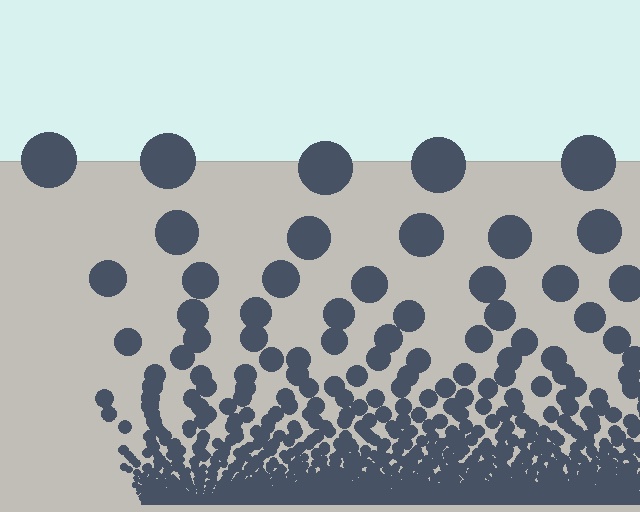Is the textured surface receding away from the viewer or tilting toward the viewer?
The surface appears to tilt toward the viewer. Texture elements get larger and sparser toward the top.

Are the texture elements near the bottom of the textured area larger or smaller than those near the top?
Smaller. The gradient is inverted — elements near the bottom are smaller and denser.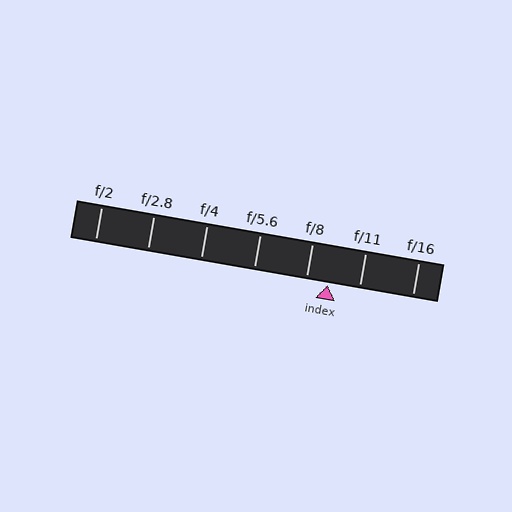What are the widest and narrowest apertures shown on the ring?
The widest aperture shown is f/2 and the narrowest is f/16.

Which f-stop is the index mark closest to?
The index mark is closest to f/8.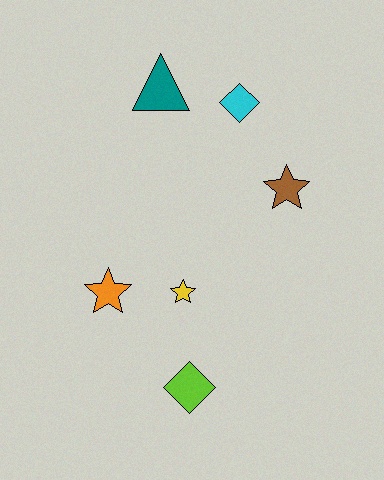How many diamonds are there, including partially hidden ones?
There are 2 diamonds.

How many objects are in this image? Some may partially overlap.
There are 6 objects.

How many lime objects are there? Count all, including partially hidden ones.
There is 1 lime object.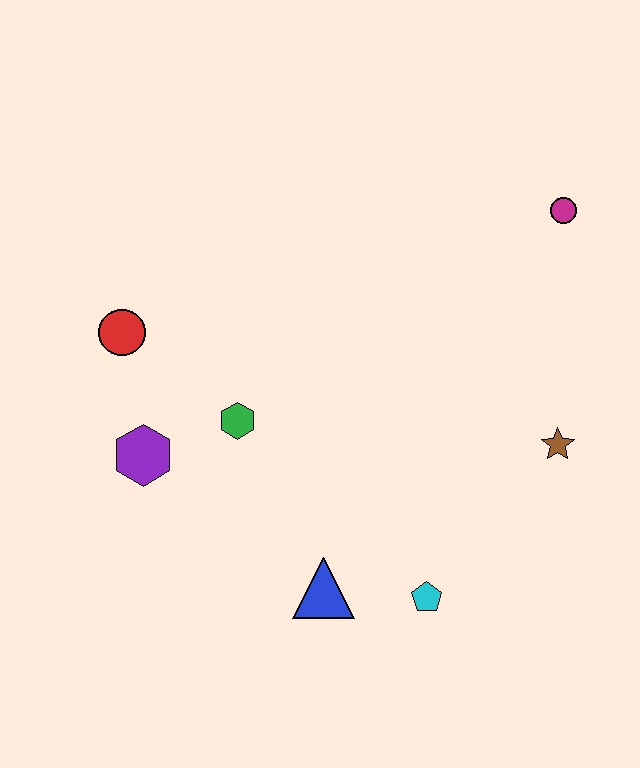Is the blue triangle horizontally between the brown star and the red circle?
Yes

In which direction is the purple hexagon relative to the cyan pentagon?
The purple hexagon is to the left of the cyan pentagon.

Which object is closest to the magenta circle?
The brown star is closest to the magenta circle.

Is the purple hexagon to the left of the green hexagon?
Yes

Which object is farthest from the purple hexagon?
The magenta circle is farthest from the purple hexagon.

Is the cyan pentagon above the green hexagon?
No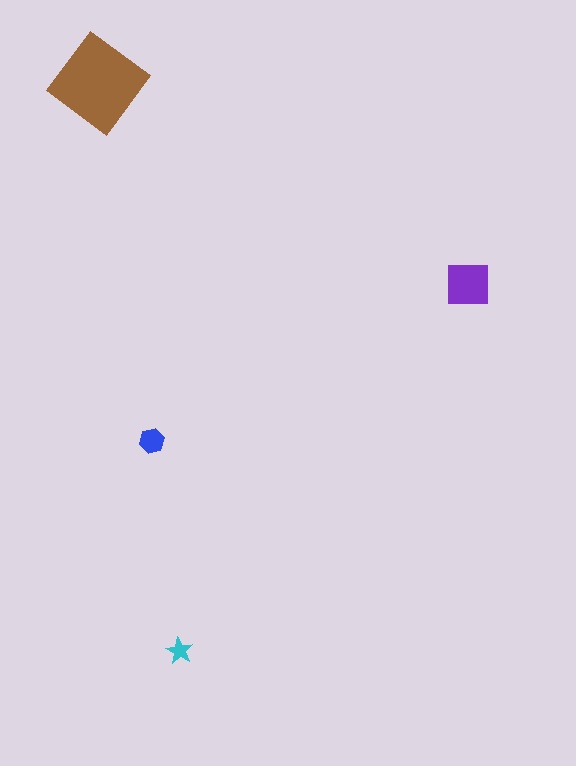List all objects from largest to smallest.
The brown diamond, the purple square, the blue hexagon, the cyan star.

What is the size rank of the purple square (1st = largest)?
2nd.